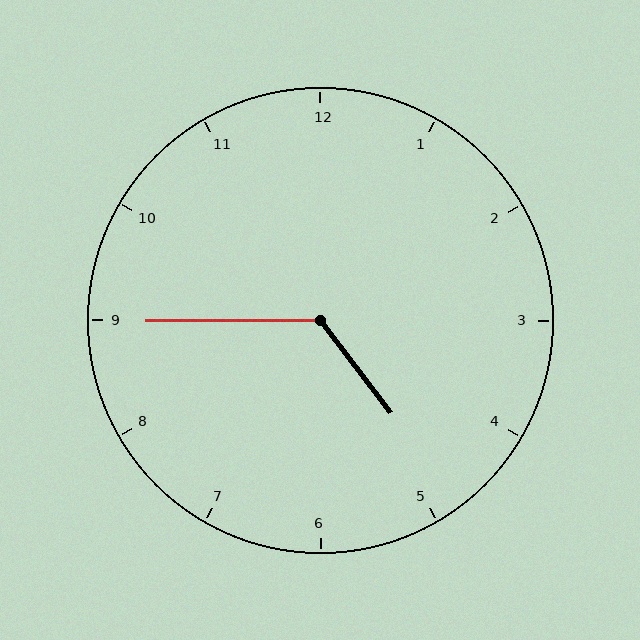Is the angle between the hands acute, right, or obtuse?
It is obtuse.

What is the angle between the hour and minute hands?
Approximately 128 degrees.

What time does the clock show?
4:45.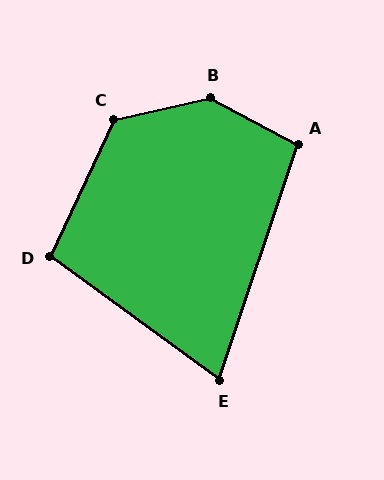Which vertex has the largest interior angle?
B, at approximately 139 degrees.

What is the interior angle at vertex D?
Approximately 101 degrees (obtuse).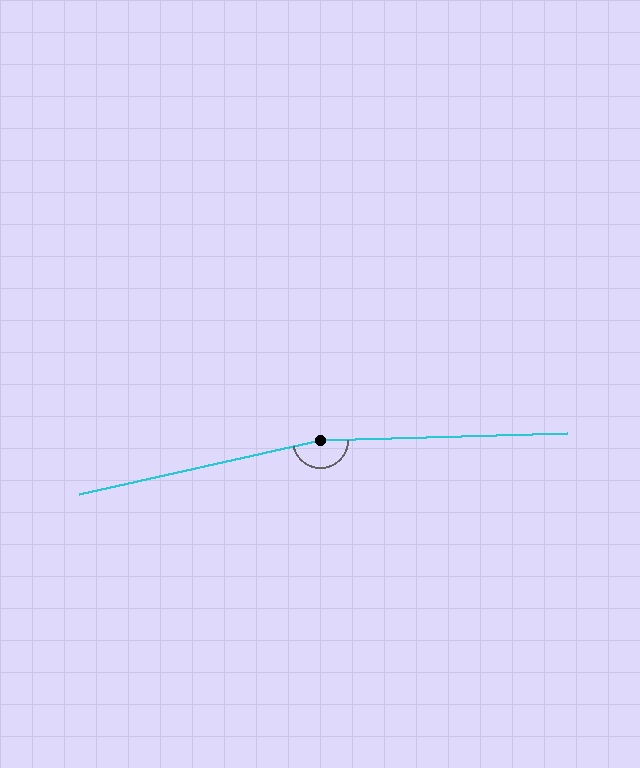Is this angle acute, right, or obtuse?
It is obtuse.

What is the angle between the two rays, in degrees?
Approximately 169 degrees.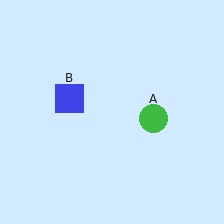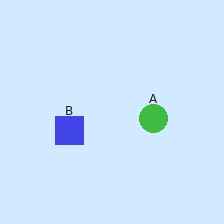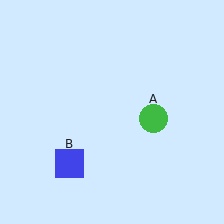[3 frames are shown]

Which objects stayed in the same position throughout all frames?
Green circle (object A) remained stationary.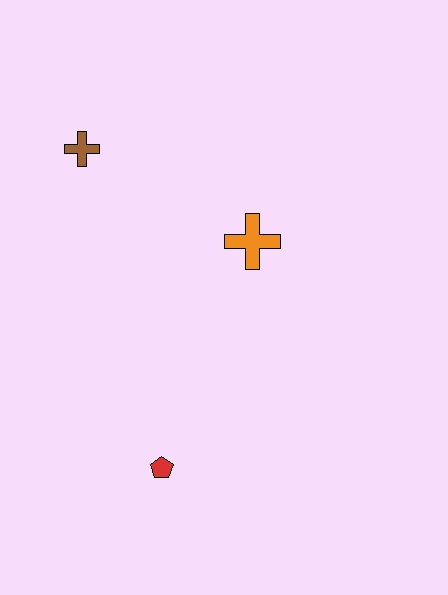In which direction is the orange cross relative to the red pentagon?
The orange cross is above the red pentagon.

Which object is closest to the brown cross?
The orange cross is closest to the brown cross.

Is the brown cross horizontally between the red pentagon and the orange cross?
No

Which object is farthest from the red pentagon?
The brown cross is farthest from the red pentagon.